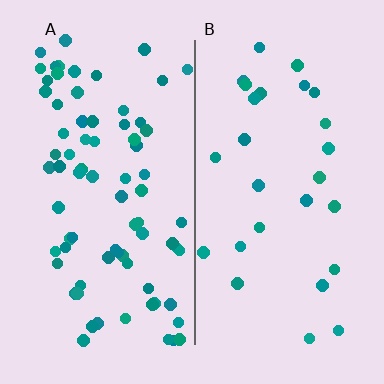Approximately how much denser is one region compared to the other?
Approximately 2.8× — region A over region B.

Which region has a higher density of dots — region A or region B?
A (the left).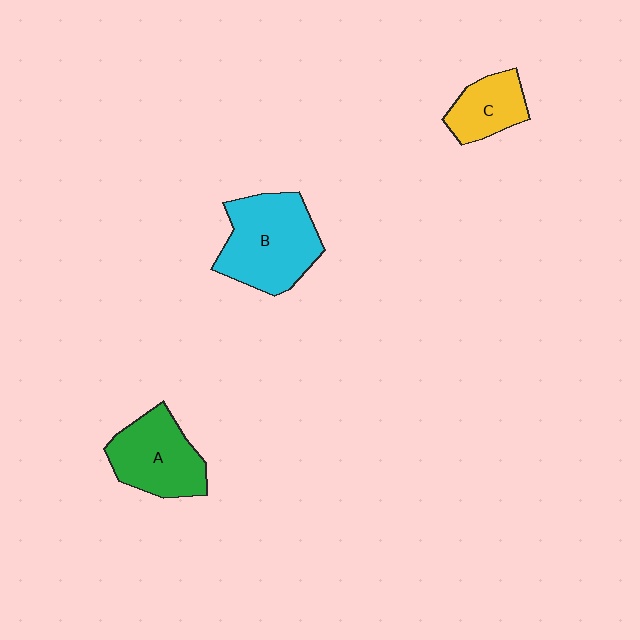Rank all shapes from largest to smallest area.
From largest to smallest: B (cyan), A (green), C (yellow).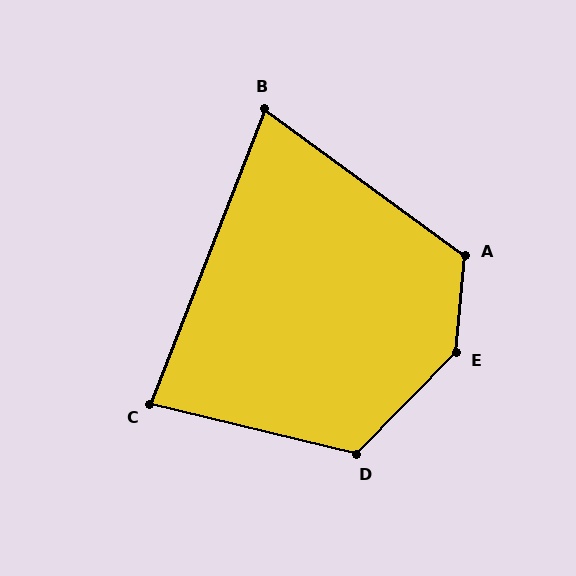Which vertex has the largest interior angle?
E, at approximately 141 degrees.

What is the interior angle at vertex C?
Approximately 83 degrees (acute).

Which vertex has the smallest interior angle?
B, at approximately 75 degrees.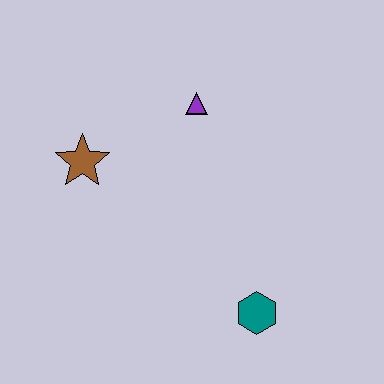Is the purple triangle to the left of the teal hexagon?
Yes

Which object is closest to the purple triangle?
The brown star is closest to the purple triangle.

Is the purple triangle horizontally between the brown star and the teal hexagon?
Yes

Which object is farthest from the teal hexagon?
The brown star is farthest from the teal hexagon.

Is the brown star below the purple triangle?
Yes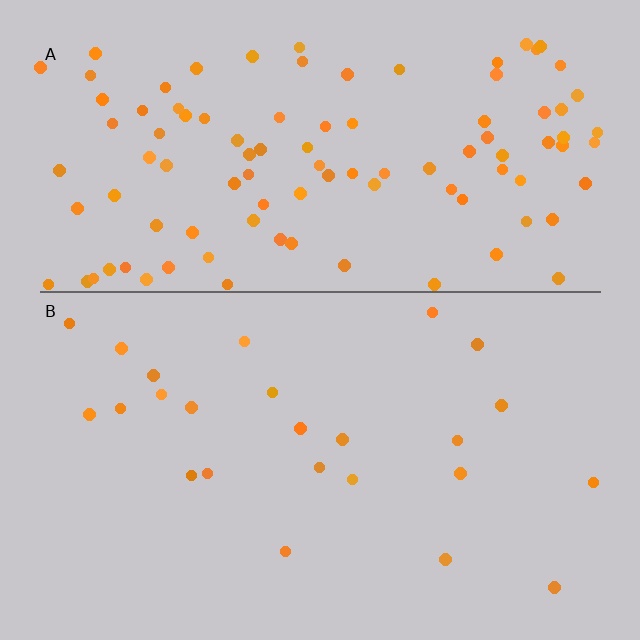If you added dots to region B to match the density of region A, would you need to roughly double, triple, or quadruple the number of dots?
Approximately quadruple.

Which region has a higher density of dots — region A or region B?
A (the top).